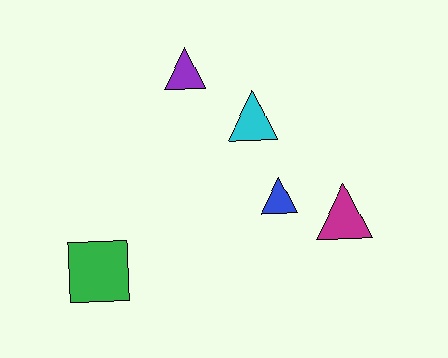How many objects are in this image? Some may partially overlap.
There are 5 objects.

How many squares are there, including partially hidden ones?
There is 1 square.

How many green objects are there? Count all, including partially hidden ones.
There is 1 green object.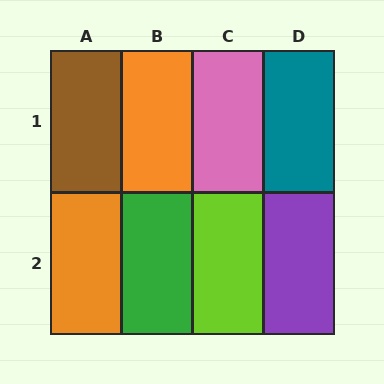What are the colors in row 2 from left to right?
Orange, green, lime, purple.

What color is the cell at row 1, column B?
Orange.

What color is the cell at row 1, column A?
Brown.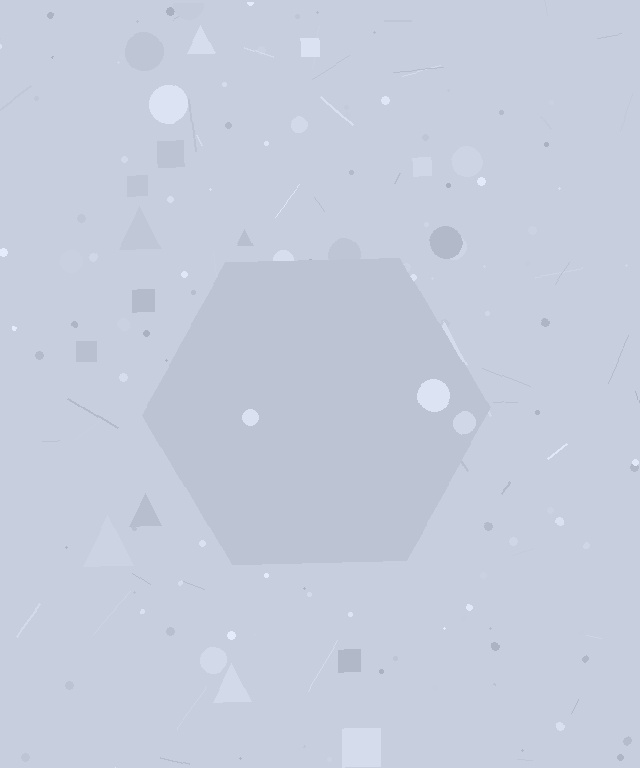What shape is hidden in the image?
A hexagon is hidden in the image.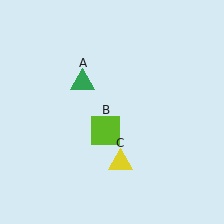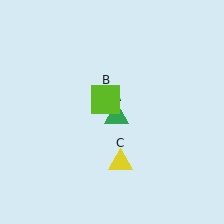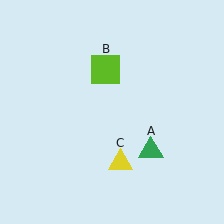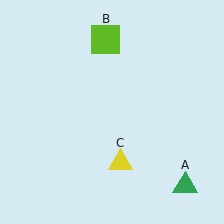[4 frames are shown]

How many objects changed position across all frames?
2 objects changed position: green triangle (object A), lime square (object B).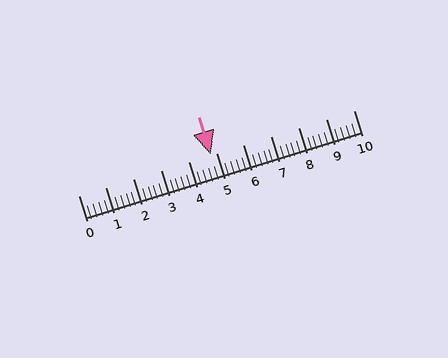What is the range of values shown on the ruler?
The ruler shows values from 0 to 10.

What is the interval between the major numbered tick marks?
The major tick marks are spaced 1 units apart.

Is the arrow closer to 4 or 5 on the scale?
The arrow is closer to 5.